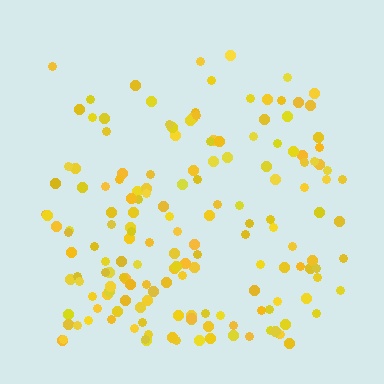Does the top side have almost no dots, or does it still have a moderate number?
Still a moderate number, just noticeably fewer than the bottom.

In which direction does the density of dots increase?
From top to bottom, with the bottom side densest.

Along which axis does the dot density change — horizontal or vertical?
Vertical.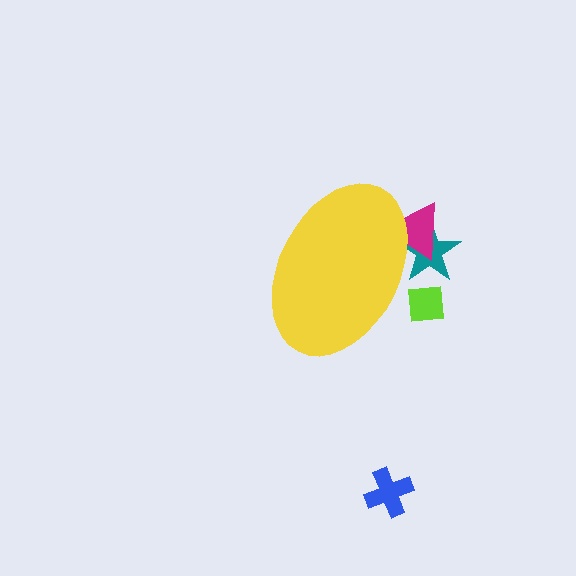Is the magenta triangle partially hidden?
Yes, the magenta triangle is partially hidden behind the yellow ellipse.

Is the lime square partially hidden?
Yes, the lime square is partially hidden behind the yellow ellipse.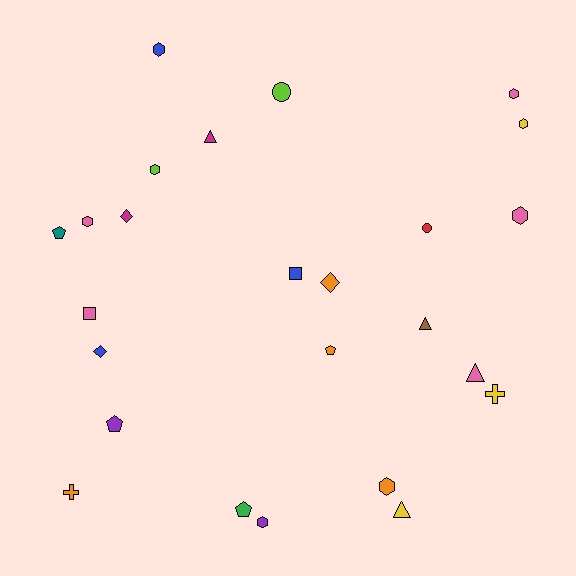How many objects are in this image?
There are 25 objects.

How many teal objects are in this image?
There is 1 teal object.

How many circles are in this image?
There are 2 circles.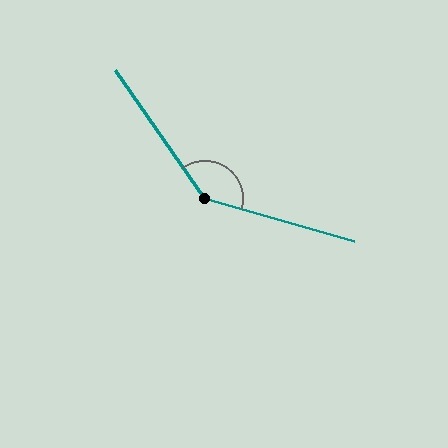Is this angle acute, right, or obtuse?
It is obtuse.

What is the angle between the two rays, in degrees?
Approximately 141 degrees.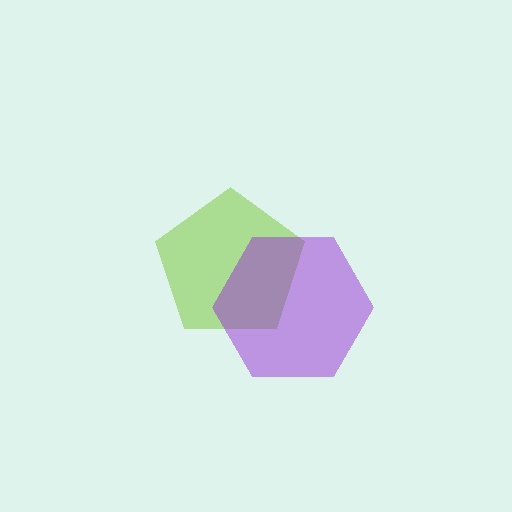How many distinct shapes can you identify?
There are 2 distinct shapes: a lime pentagon, a purple hexagon.